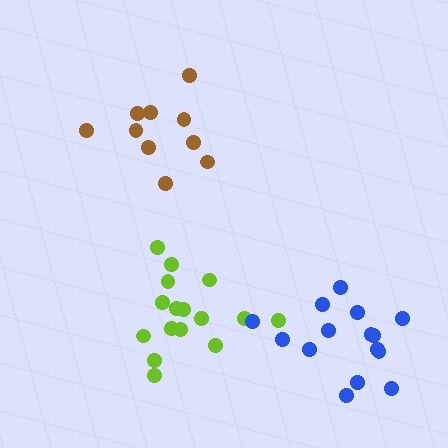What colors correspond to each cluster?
The clusters are colored: brown, lime, blue.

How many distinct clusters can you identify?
There are 3 distinct clusters.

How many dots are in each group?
Group 1: 10 dots, Group 2: 16 dots, Group 3: 15 dots (41 total).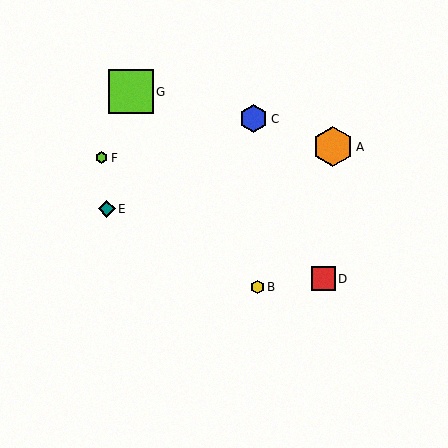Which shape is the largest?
The lime square (labeled G) is the largest.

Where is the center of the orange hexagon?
The center of the orange hexagon is at (333, 147).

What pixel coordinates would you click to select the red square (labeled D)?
Click at (323, 279) to select the red square D.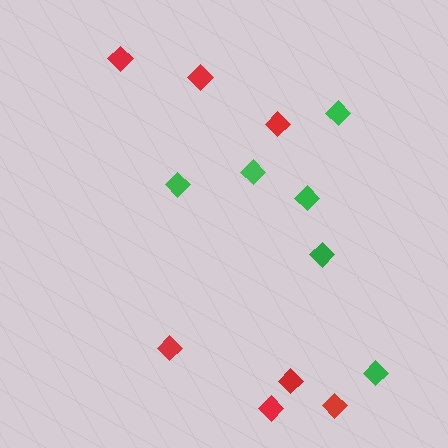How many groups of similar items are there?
There are 2 groups: one group of red diamonds (7) and one group of green diamonds (6).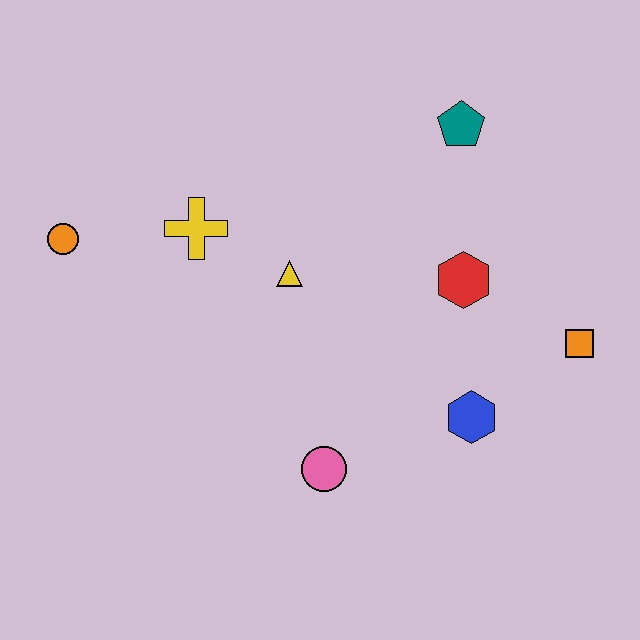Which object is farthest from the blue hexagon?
The orange circle is farthest from the blue hexagon.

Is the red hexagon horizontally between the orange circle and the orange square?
Yes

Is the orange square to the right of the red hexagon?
Yes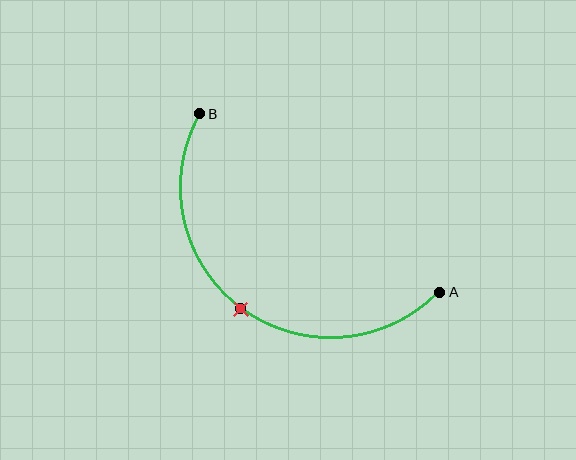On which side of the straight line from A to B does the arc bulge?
The arc bulges below and to the left of the straight line connecting A and B.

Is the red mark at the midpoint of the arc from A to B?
Yes. The red mark lies on the arc at equal arc-length from both A and B — it is the arc midpoint.